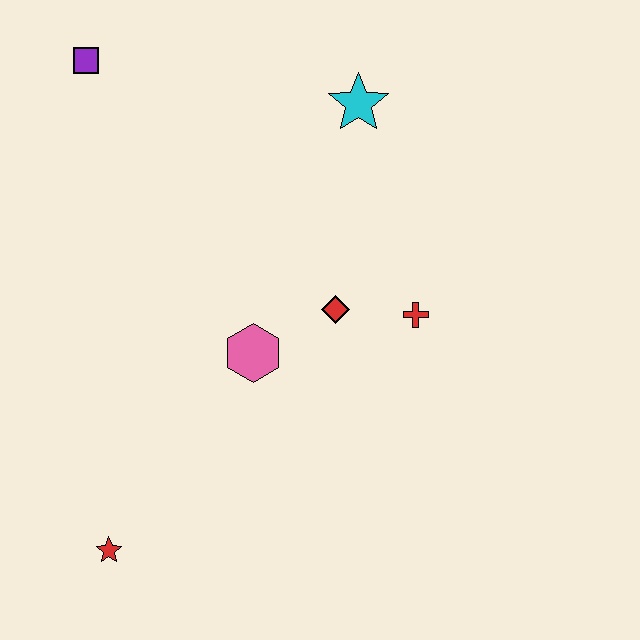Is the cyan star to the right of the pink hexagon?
Yes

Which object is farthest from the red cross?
The purple square is farthest from the red cross.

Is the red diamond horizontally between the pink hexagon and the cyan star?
Yes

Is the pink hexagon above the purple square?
No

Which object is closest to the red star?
The pink hexagon is closest to the red star.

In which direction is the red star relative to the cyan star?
The red star is below the cyan star.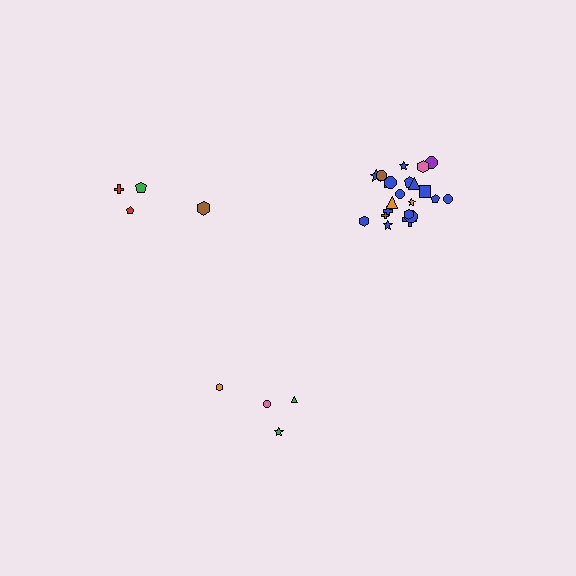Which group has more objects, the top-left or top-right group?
The top-right group.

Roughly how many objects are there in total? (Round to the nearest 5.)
Roughly 30 objects in total.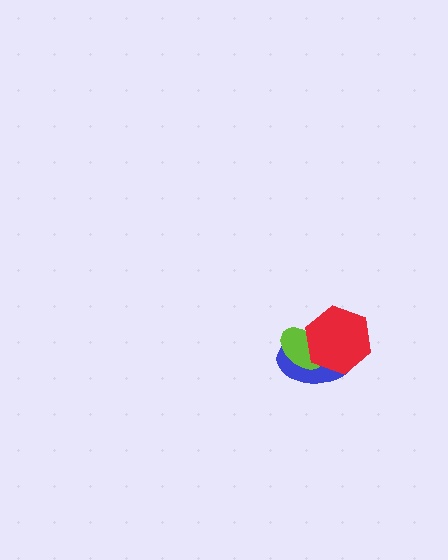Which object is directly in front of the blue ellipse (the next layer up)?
The lime ellipse is directly in front of the blue ellipse.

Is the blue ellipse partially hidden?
Yes, it is partially covered by another shape.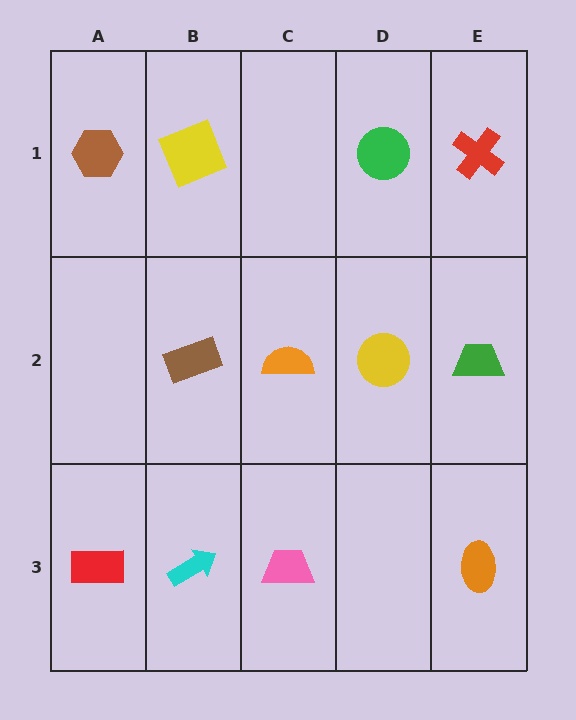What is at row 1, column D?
A green circle.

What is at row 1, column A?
A brown hexagon.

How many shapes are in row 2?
4 shapes.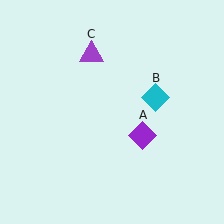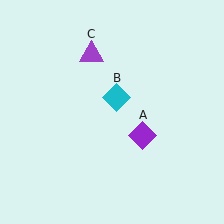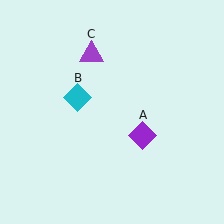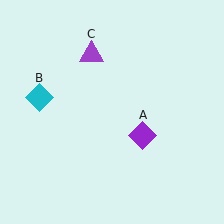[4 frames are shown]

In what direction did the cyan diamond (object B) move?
The cyan diamond (object B) moved left.